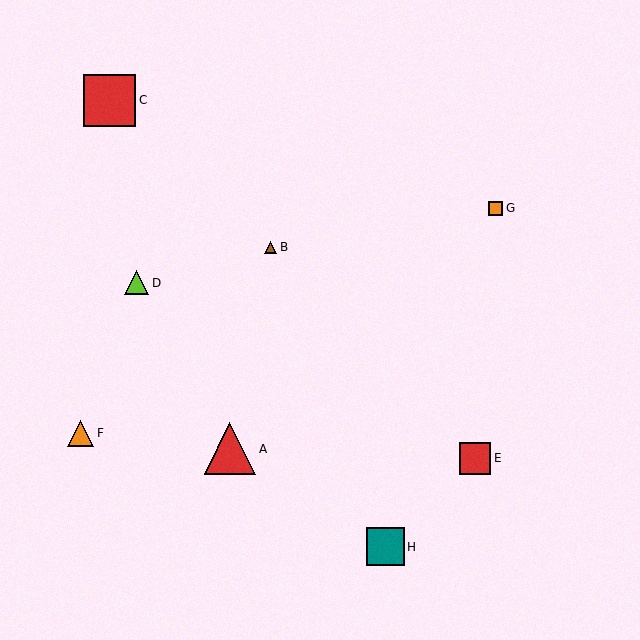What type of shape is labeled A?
Shape A is a red triangle.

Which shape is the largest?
The red square (labeled C) is the largest.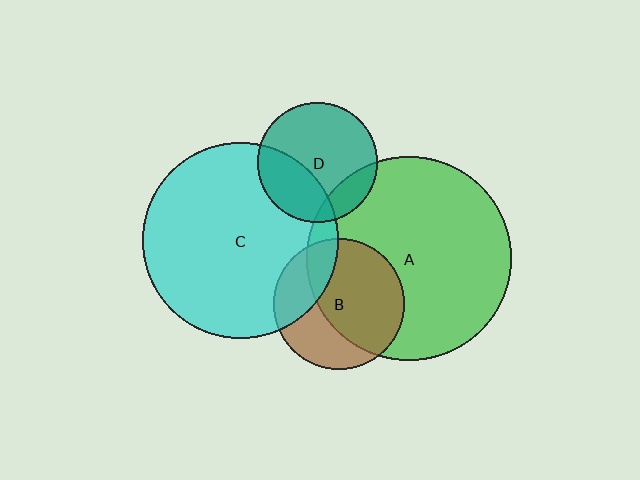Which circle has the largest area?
Circle A (green).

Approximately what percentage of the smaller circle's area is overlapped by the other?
Approximately 5%.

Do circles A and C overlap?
Yes.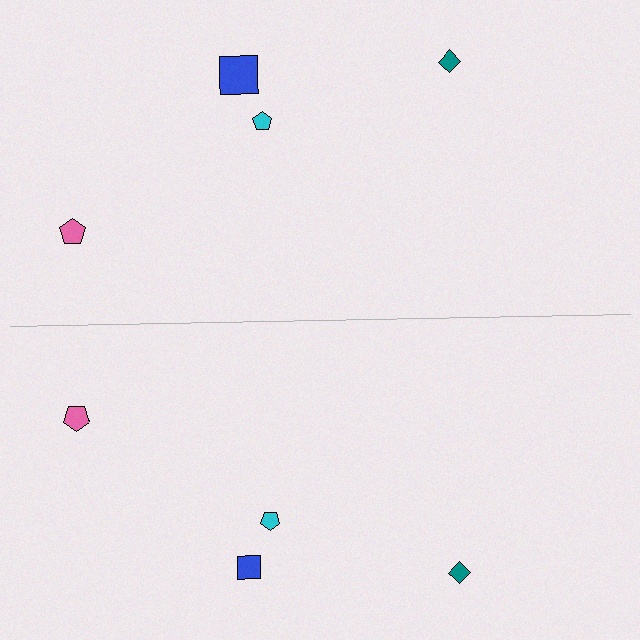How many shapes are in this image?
There are 8 shapes in this image.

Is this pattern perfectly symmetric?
No, the pattern is not perfectly symmetric. The blue square on the bottom side has a different size than its mirror counterpart.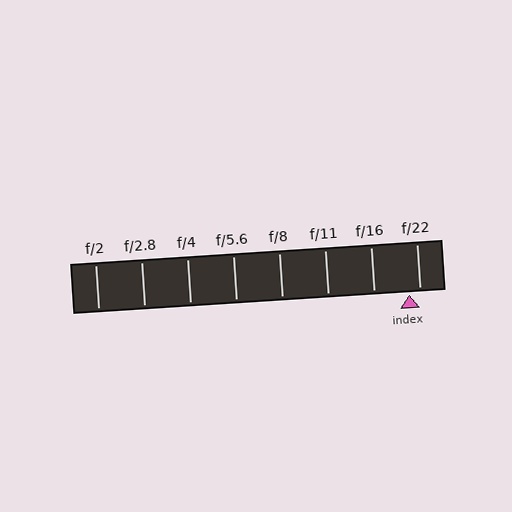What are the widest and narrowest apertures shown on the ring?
The widest aperture shown is f/2 and the narrowest is f/22.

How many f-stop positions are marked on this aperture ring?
There are 8 f-stop positions marked.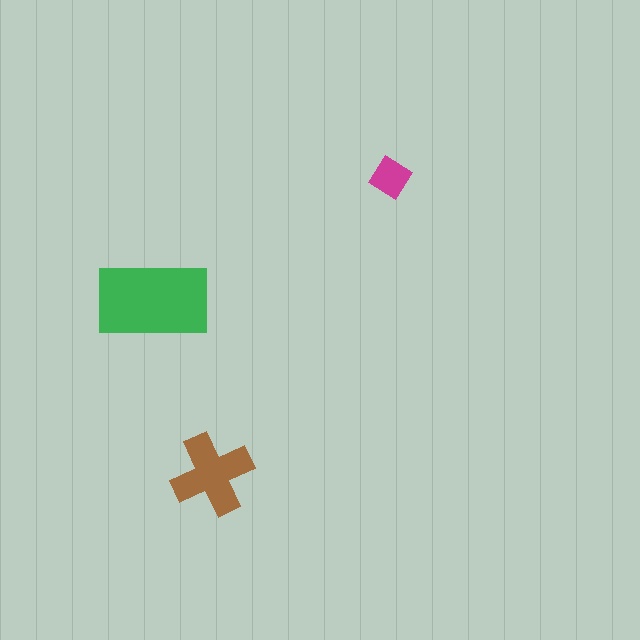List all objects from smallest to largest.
The magenta diamond, the brown cross, the green rectangle.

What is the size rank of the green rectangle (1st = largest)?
1st.